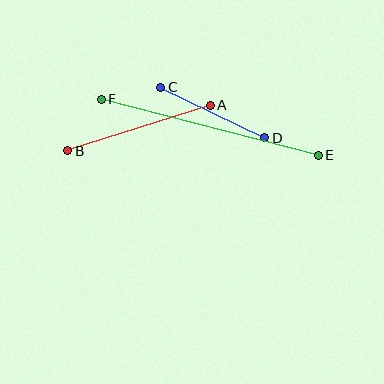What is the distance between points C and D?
The distance is approximately 116 pixels.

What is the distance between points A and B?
The distance is approximately 150 pixels.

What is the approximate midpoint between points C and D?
The midpoint is at approximately (213, 113) pixels.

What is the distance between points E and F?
The distance is approximately 224 pixels.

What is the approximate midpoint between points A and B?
The midpoint is at approximately (139, 128) pixels.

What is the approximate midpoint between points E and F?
The midpoint is at approximately (210, 127) pixels.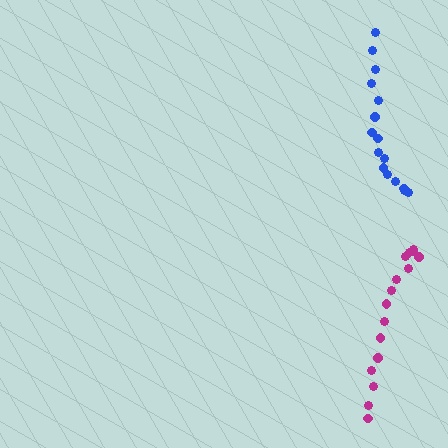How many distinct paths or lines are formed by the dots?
There are 2 distinct paths.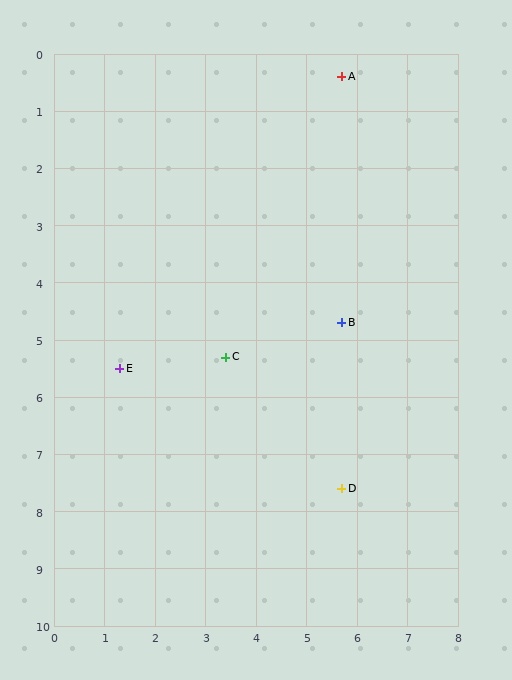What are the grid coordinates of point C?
Point C is at approximately (3.4, 5.3).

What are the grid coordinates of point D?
Point D is at approximately (5.7, 7.6).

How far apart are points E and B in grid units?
Points E and B are about 4.5 grid units apart.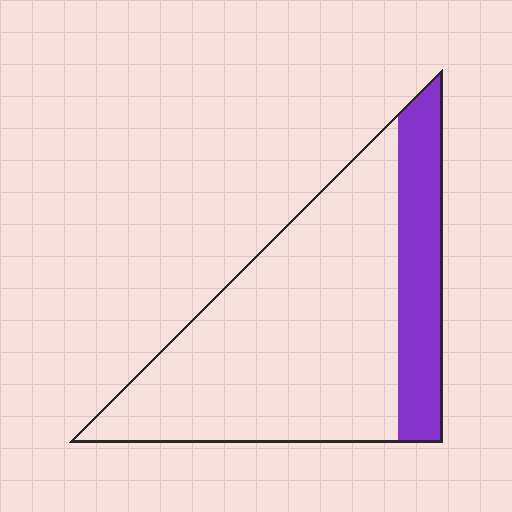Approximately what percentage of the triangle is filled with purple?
Approximately 25%.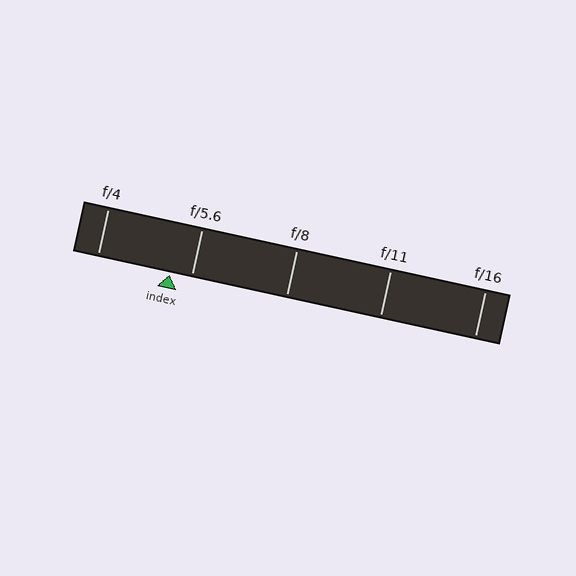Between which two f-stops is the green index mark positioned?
The index mark is between f/4 and f/5.6.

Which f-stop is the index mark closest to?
The index mark is closest to f/5.6.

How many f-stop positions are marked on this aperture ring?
There are 5 f-stop positions marked.